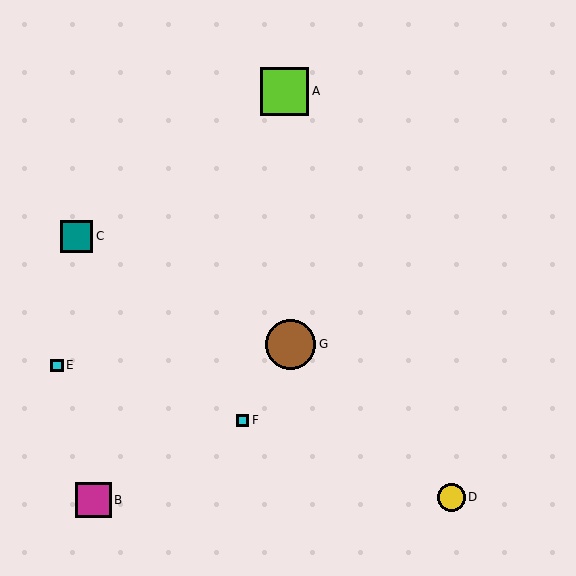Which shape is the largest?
The brown circle (labeled G) is the largest.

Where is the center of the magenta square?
The center of the magenta square is at (93, 500).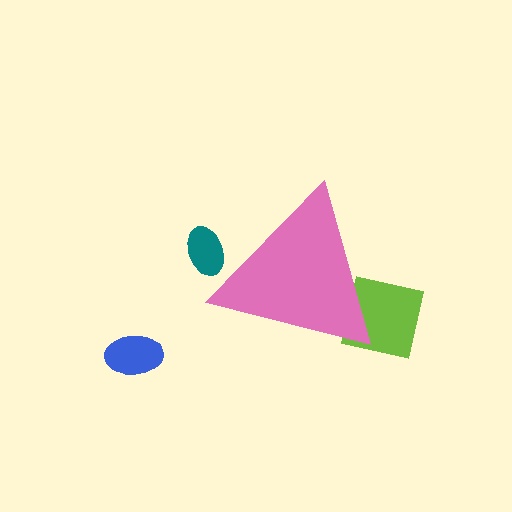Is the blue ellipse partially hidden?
No, the blue ellipse is fully visible.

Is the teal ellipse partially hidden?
Yes, the teal ellipse is partially hidden behind the pink triangle.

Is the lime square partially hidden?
Yes, the lime square is partially hidden behind the pink triangle.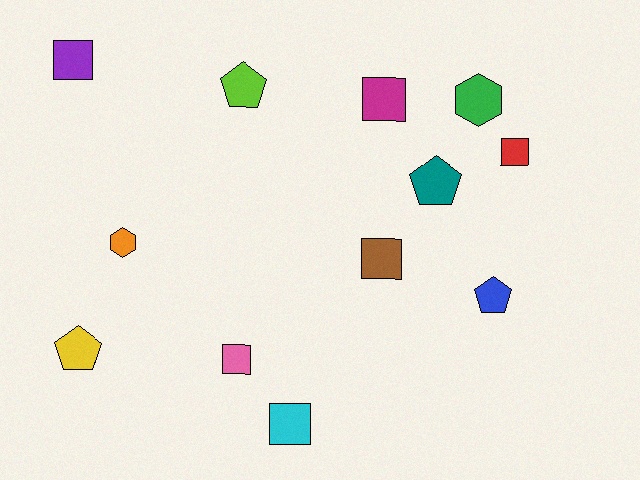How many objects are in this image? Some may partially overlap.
There are 12 objects.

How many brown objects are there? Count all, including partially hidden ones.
There is 1 brown object.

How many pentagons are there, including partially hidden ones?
There are 4 pentagons.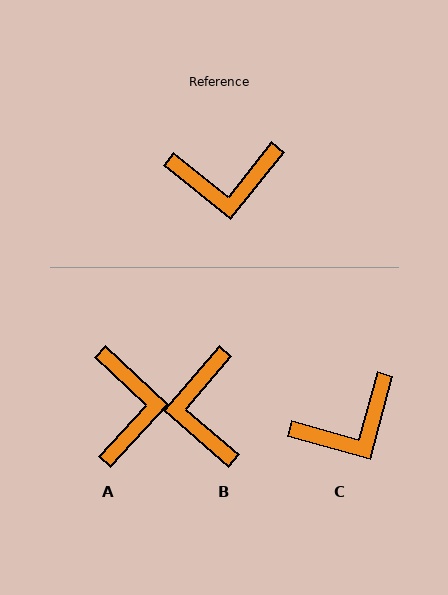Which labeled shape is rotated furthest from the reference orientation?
B, about 92 degrees away.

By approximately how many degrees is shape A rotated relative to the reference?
Approximately 86 degrees counter-clockwise.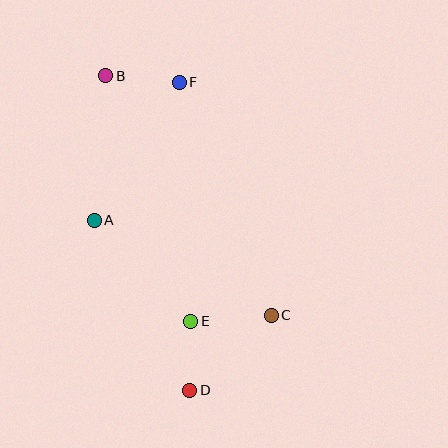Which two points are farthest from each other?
Points B and D are farthest from each other.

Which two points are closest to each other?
Points D and E are closest to each other.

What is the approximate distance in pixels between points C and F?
The distance between C and F is approximately 250 pixels.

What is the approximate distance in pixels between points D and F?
The distance between D and F is approximately 308 pixels.